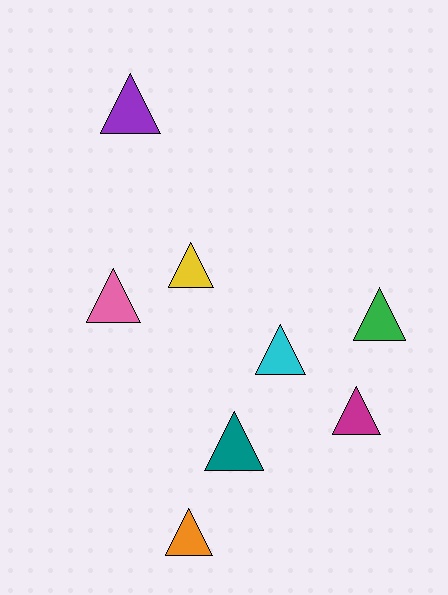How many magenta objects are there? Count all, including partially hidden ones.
There is 1 magenta object.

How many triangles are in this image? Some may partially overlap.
There are 8 triangles.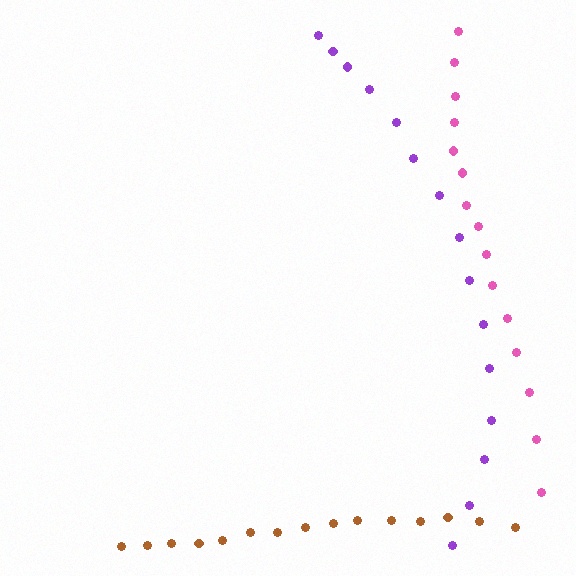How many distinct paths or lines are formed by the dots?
There are 3 distinct paths.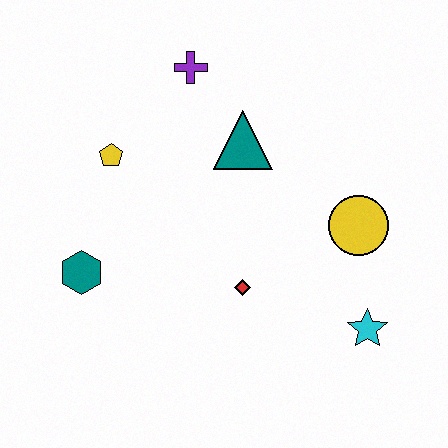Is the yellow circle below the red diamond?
No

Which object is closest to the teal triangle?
The purple cross is closest to the teal triangle.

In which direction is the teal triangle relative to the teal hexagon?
The teal triangle is to the right of the teal hexagon.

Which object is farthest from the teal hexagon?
The cyan star is farthest from the teal hexagon.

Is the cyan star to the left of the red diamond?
No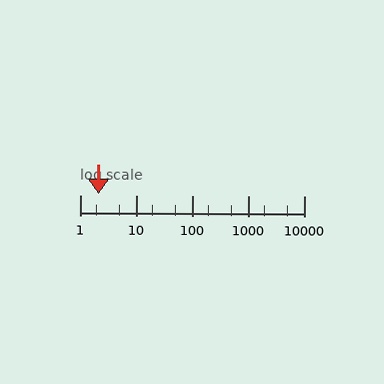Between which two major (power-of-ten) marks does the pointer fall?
The pointer is between 1 and 10.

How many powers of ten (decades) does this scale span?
The scale spans 4 decades, from 1 to 10000.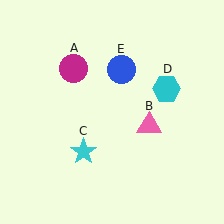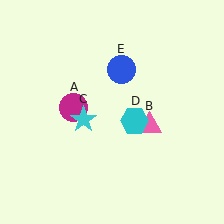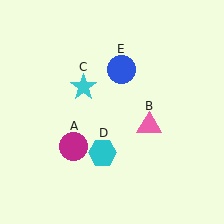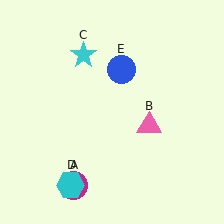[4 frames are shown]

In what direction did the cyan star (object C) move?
The cyan star (object C) moved up.